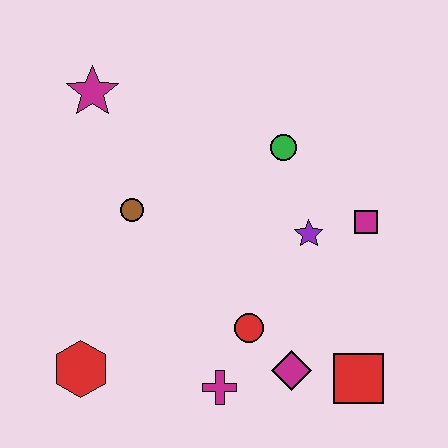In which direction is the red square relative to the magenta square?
The red square is below the magenta square.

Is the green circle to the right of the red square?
No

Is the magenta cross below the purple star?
Yes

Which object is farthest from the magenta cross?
The magenta star is farthest from the magenta cross.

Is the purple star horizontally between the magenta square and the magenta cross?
Yes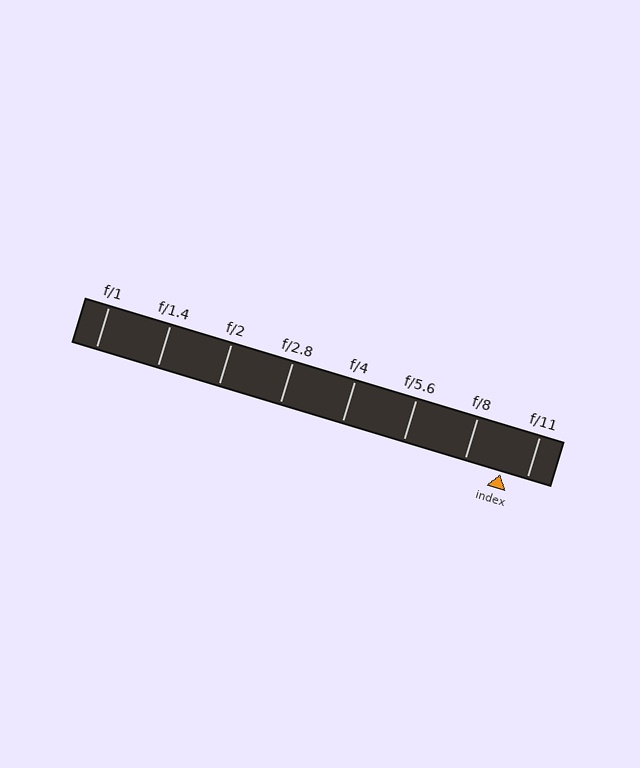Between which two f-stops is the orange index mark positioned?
The index mark is between f/8 and f/11.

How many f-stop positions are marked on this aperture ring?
There are 8 f-stop positions marked.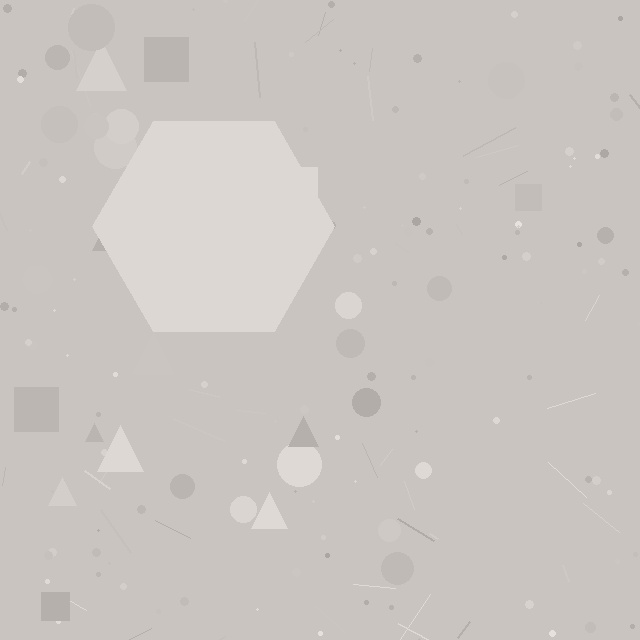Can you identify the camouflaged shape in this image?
The camouflaged shape is a hexagon.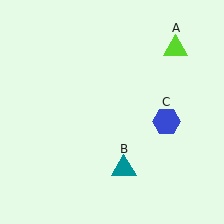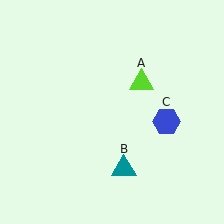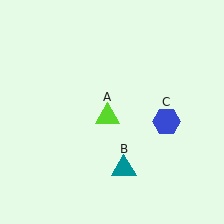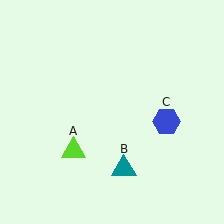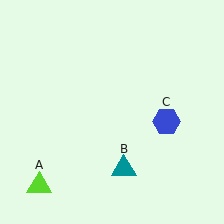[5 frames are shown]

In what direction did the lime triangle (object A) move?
The lime triangle (object A) moved down and to the left.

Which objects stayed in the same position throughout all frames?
Teal triangle (object B) and blue hexagon (object C) remained stationary.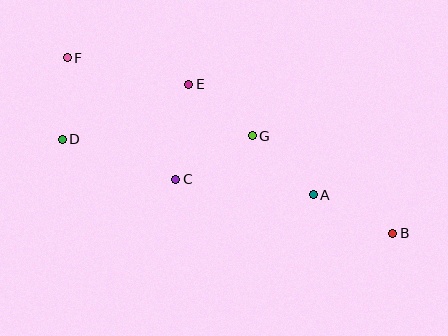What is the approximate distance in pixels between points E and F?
The distance between E and F is approximately 124 pixels.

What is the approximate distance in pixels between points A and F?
The distance between A and F is approximately 281 pixels.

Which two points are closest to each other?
Points D and F are closest to each other.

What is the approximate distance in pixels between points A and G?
The distance between A and G is approximately 85 pixels.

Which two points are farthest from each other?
Points B and F are farthest from each other.